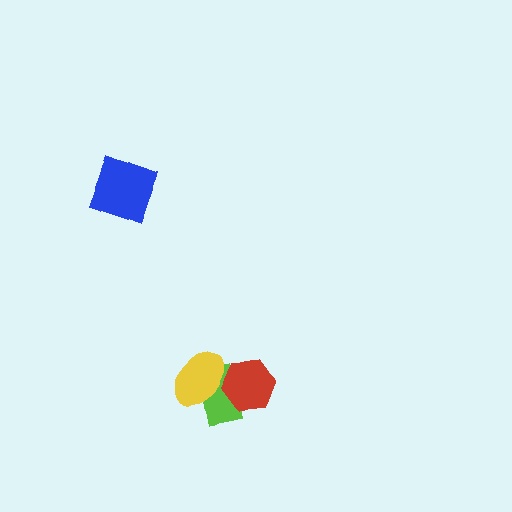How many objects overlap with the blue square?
0 objects overlap with the blue square.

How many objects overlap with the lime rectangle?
2 objects overlap with the lime rectangle.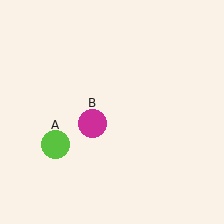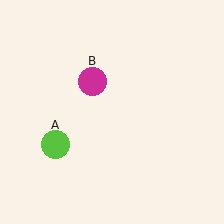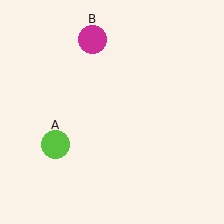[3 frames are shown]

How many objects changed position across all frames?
1 object changed position: magenta circle (object B).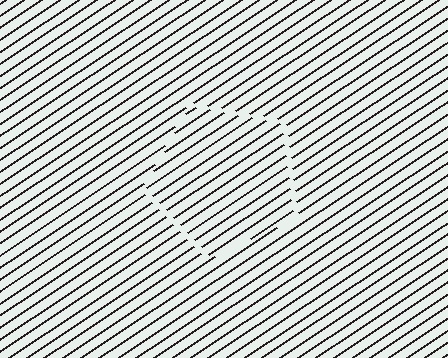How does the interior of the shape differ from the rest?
The interior of the shape contains the same grating, shifted by half a period — the contour is defined by the phase discontinuity where line-ends from the inner and outer gratings abut.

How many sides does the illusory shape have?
5 sides — the line-ends trace a pentagon.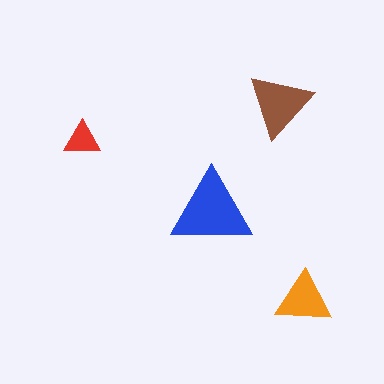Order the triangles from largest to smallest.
the blue one, the brown one, the orange one, the red one.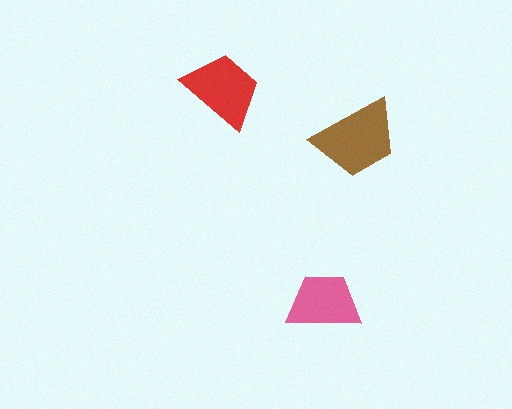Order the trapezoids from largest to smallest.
the brown one, the red one, the pink one.